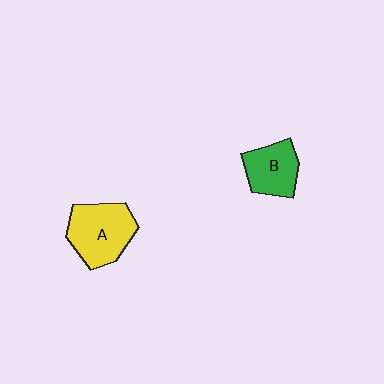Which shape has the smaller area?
Shape B (green).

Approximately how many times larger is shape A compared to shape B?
Approximately 1.4 times.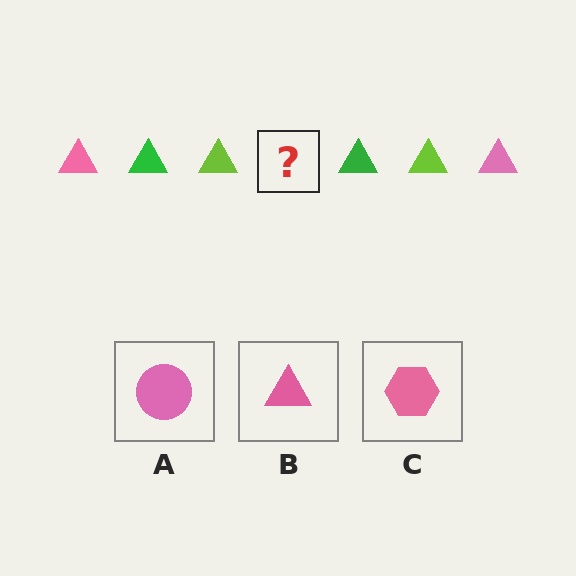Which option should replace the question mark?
Option B.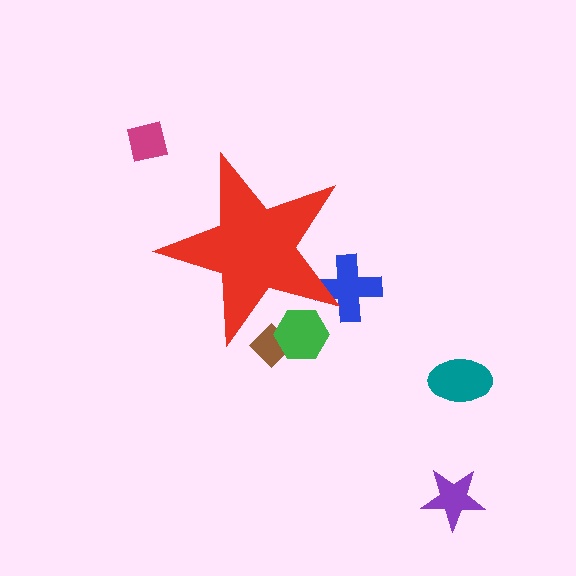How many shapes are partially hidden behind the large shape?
3 shapes are partially hidden.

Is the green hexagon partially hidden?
Yes, the green hexagon is partially hidden behind the red star.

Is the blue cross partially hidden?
Yes, the blue cross is partially hidden behind the red star.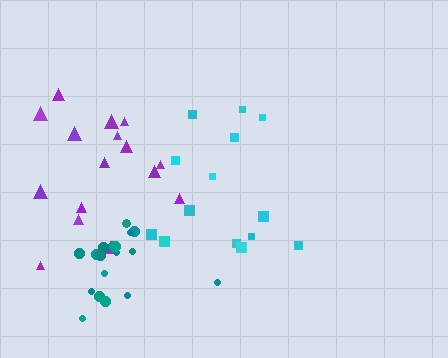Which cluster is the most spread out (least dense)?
Cyan.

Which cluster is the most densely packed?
Teal.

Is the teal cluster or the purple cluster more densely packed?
Teal.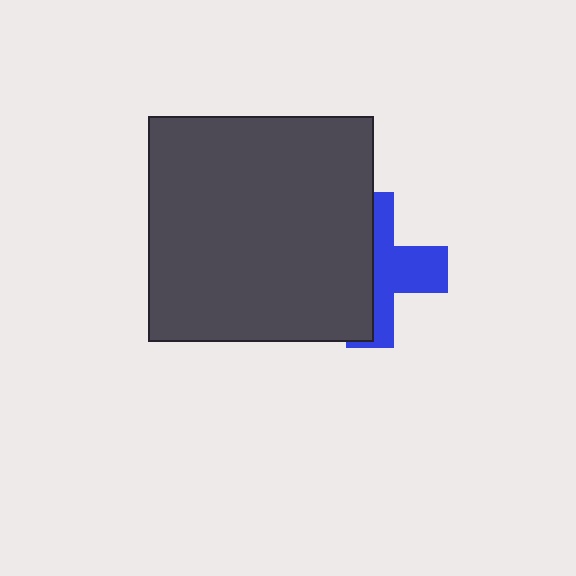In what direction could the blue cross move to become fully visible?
The blue cross could move right. That would shift it out from behind the dark gray square entirely.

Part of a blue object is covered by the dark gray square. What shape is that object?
It is a cross.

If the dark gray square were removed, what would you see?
You would see the complete blue cross.